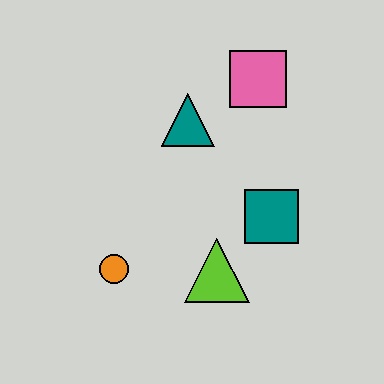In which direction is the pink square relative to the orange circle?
The pink square is above the orange circle.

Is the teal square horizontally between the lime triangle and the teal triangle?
No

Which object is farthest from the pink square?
The orange circle is farthest from the pink square.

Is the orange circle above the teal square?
No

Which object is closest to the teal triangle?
The pink square is closest to the teal triangle.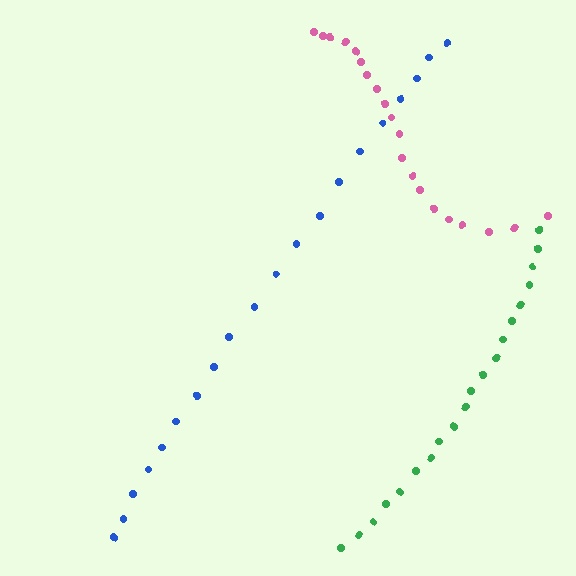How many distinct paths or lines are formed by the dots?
There are 3 distinct paths.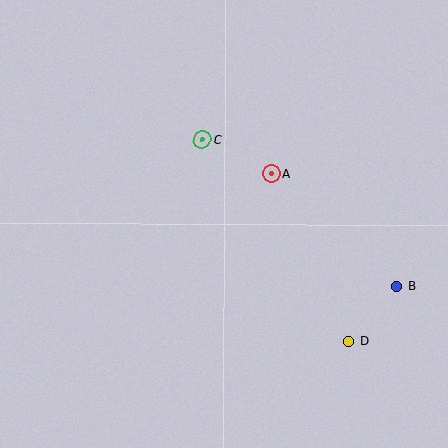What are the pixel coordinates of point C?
Point C is at (202, 140).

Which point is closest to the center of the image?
Point A at (272, 174) is closest to the center.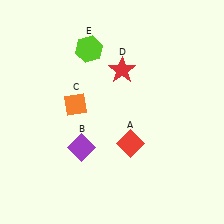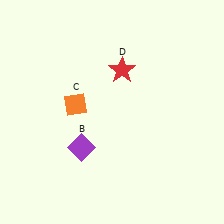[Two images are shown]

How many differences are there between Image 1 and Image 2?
There are 2 differences between the two images.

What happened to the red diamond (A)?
The red diamond (A) was removed in Image 2. It was in the bottom-right area of Image 1.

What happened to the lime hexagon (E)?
The lime hexagon (E) was removed in Image 2. It was in the top-left area of Image 1.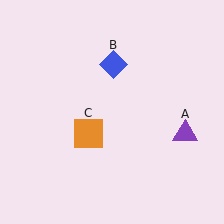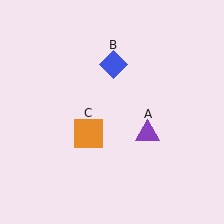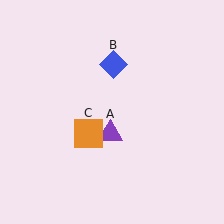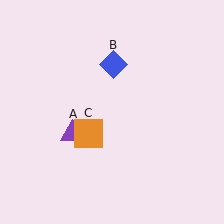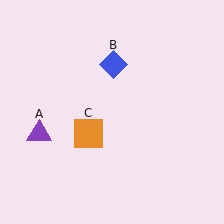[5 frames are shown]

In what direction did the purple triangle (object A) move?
The purple triangle (object A) moved left.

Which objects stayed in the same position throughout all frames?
Blue diamond (object B) and orange square (object C) remained stationary.